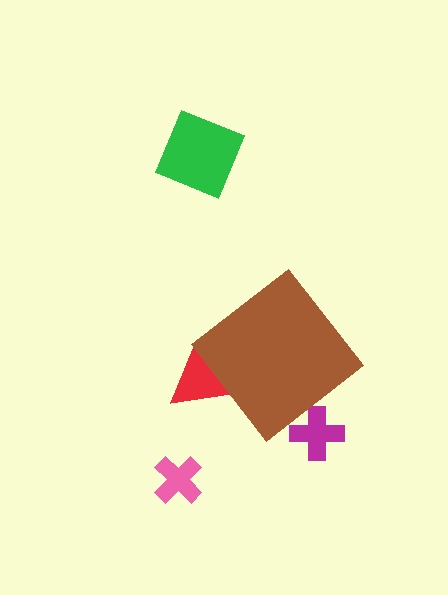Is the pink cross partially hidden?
No, the pink cross is fully visible.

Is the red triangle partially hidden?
Yes, the red triangle is partially hidden behind the brown diamond.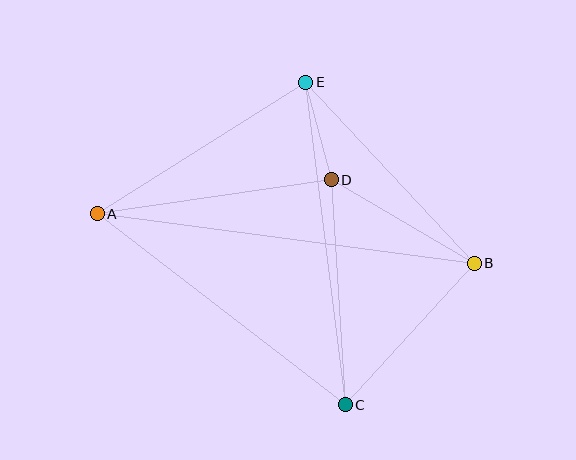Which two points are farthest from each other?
Points A and B are farthest from each other.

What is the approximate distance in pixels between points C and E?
The distance between C and E is approximately 325 pixels.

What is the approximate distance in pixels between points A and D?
The distance between A and D is approximately 237 pixels.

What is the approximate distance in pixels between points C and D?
The distance between C and D is approximately 225 pixels.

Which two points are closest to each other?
Points D and E are closest to each other.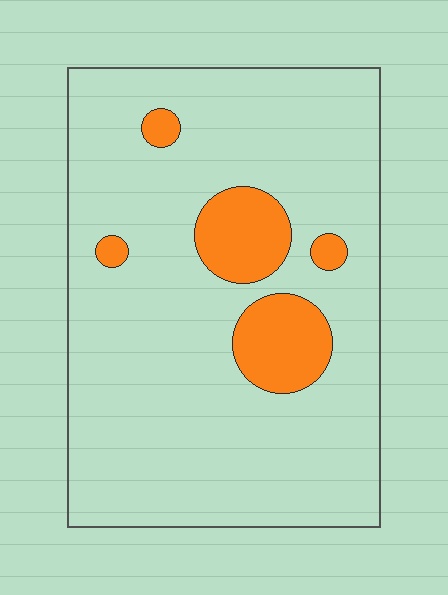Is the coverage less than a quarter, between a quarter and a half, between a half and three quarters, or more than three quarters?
Less than a quarter.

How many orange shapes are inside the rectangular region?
5.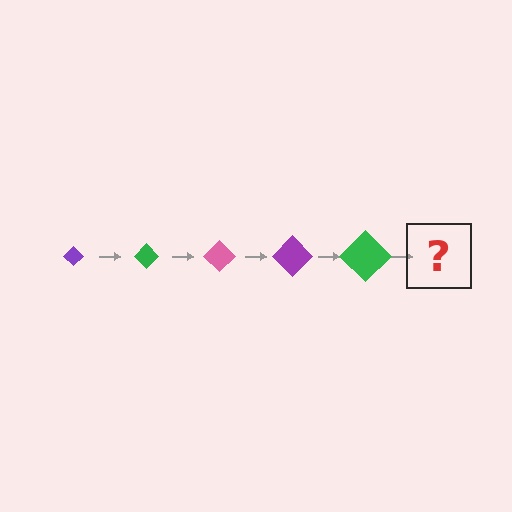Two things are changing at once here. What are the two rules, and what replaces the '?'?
The two rules are that the diamond grows larger each step and the color cycles through purple, green, and pink. The '?' should be a pink diamond, larger than the previous one.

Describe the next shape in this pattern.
It should be a pink diamond, larger than the previous one.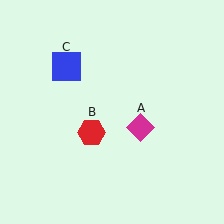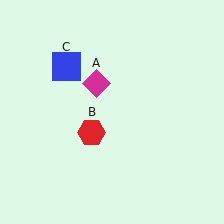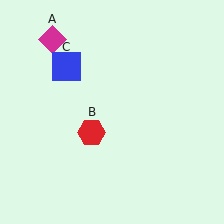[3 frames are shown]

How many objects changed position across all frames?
1 object changed position: magenta diamond (object A).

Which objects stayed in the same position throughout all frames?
Red hexagon (object B) and blue square (object C) remained stationary.